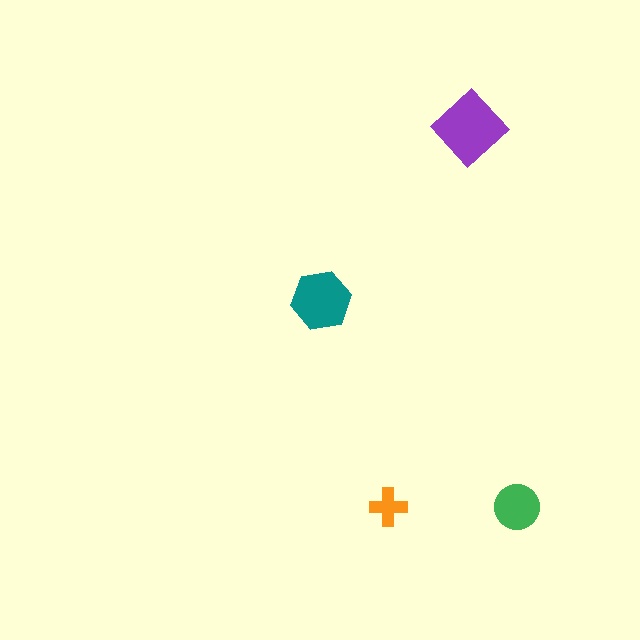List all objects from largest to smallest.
The purple diamond, the teal hexagon, the green circle, the orange cross.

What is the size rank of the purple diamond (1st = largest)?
1st.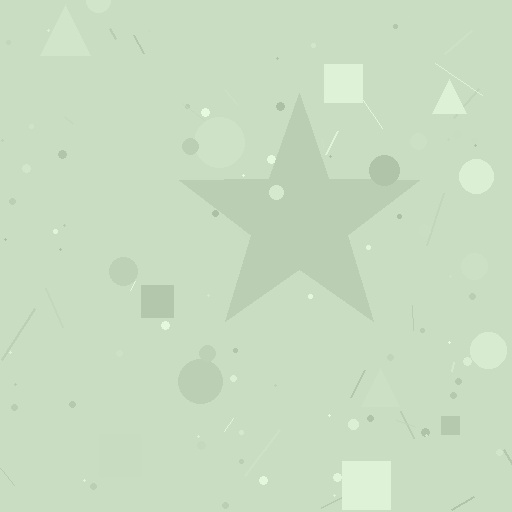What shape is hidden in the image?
A star is hidden in the image.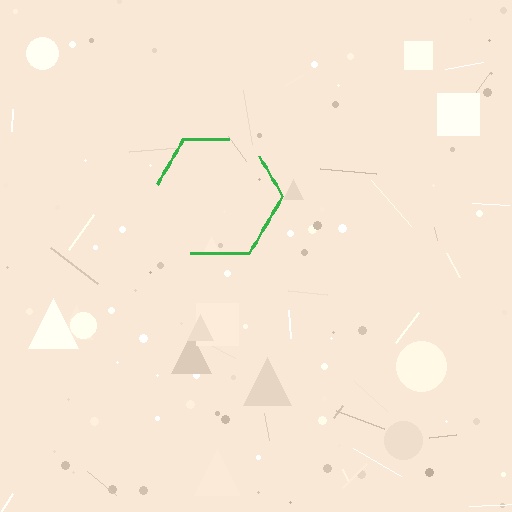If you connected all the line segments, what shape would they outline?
They would outline a hexagon.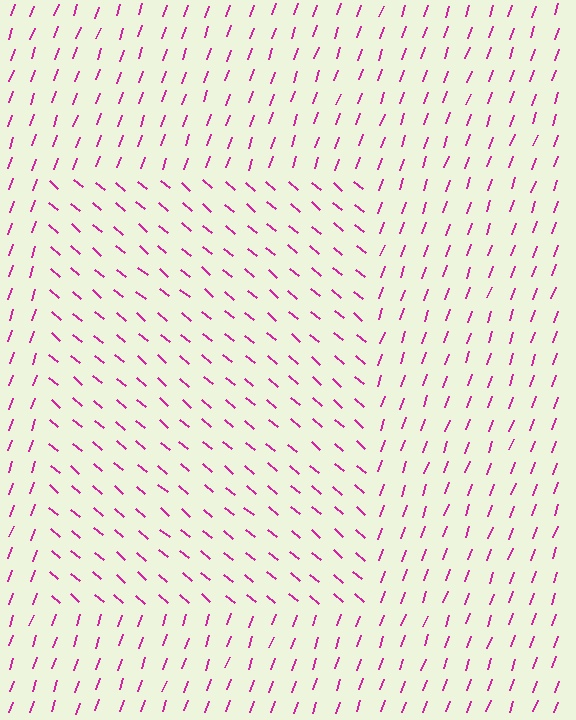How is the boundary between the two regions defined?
The boundary is defined purely by a change in line orientation (approximately 69 degrees difference). All lines are the same color and thickness.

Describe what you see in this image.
The image is filled with small magenta line segments. A rectangle region in the image has lines oriented differently from the surrounding lines, creating a visible texture boundary.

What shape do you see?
I see a rectangle.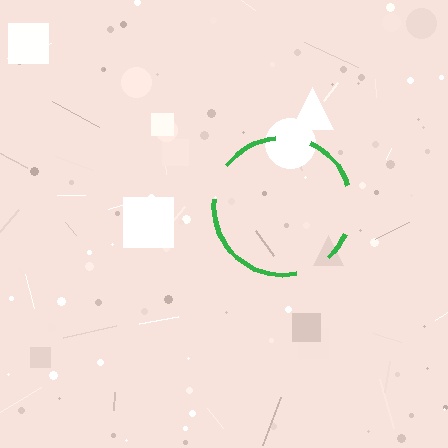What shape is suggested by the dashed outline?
The dashed outline suggests a circle.